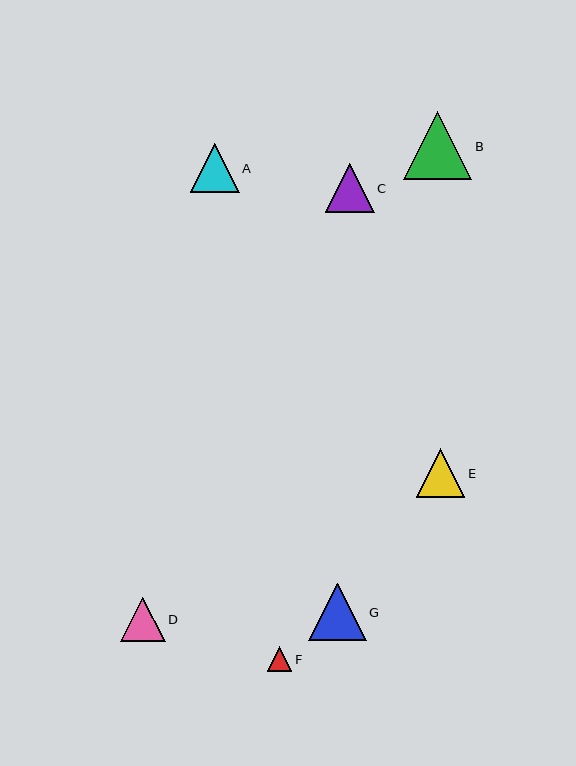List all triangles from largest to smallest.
From largest to smallest: B, G, A, C, E, D, F.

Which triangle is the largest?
Triangle B is the largest with a size of approximately 68 pixels.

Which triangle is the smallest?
Triangle F is the smallest with a size of approximately 25 pixels.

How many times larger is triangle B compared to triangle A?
Triangle B is approximately 1.4 times the size of triangle A.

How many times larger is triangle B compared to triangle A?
Triangle B is approximately 1.4 times the size of triangle A.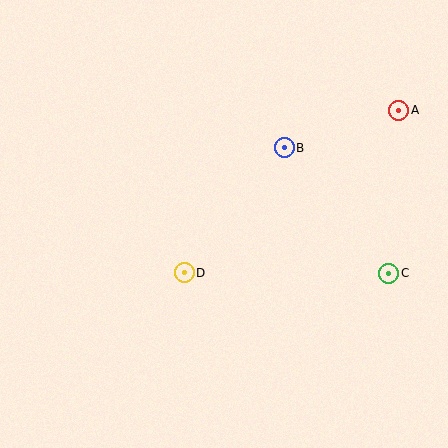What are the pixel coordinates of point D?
Point D is at (184, 273).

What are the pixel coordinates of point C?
Point C is at (389, 273).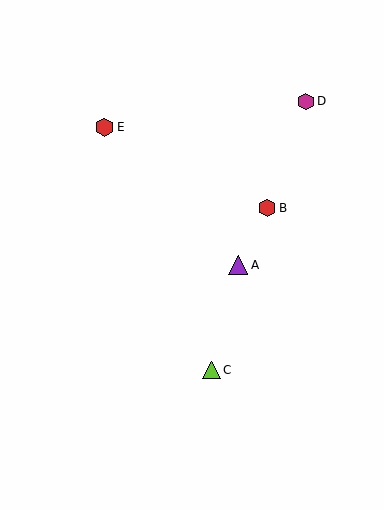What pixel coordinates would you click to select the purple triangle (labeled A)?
Click at (238, 265) to select the purple triangle A.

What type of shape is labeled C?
Shape C is a lime triangle.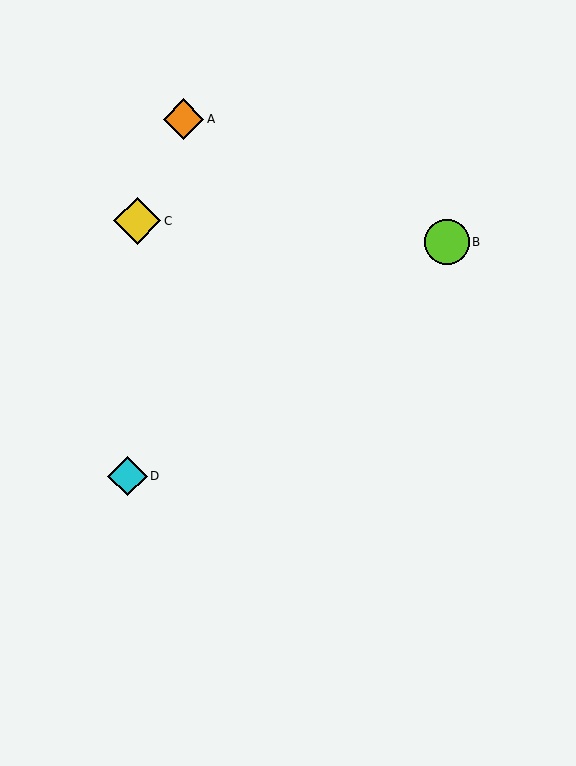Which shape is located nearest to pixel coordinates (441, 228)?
The lime circle (labeled B) at (447, 242) is nearest to that location.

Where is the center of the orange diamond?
The center of the orange diamond is at (183, 119).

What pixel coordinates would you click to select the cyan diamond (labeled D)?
Click at (127, 476) to select the cyan diamond D.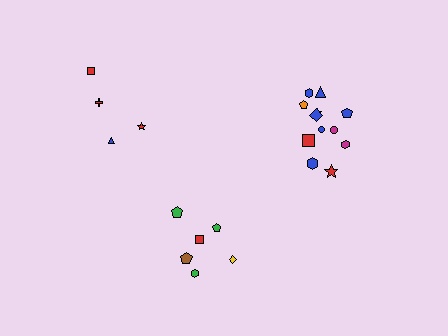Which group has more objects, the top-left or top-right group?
The top-right group.